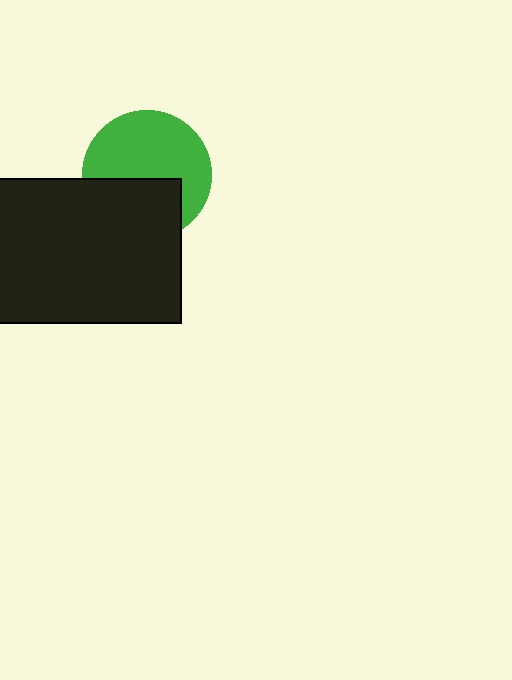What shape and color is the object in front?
The object in front is a black rectangle.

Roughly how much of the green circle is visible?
About half of it is visible (roughly 61%).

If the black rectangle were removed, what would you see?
You would see the complete green circle.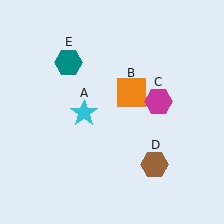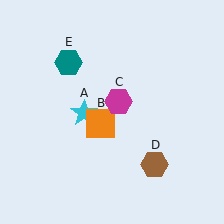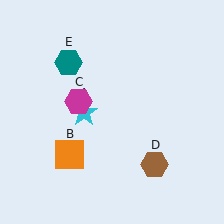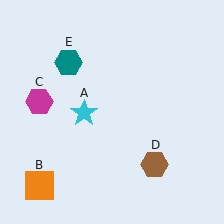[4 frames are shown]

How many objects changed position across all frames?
2 objects changed position: orange square (object B), magenta hexagon (object C).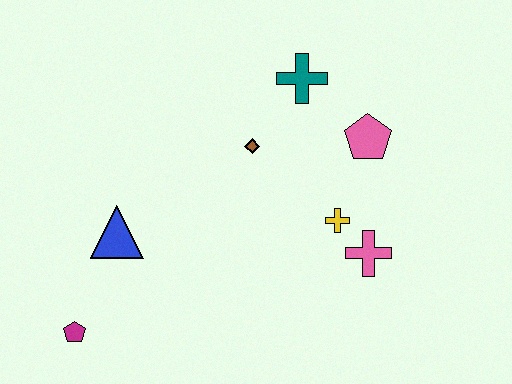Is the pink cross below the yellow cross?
Yes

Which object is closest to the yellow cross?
The pink cross is closest to the yellow cross.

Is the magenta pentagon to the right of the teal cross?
No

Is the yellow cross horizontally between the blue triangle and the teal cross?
No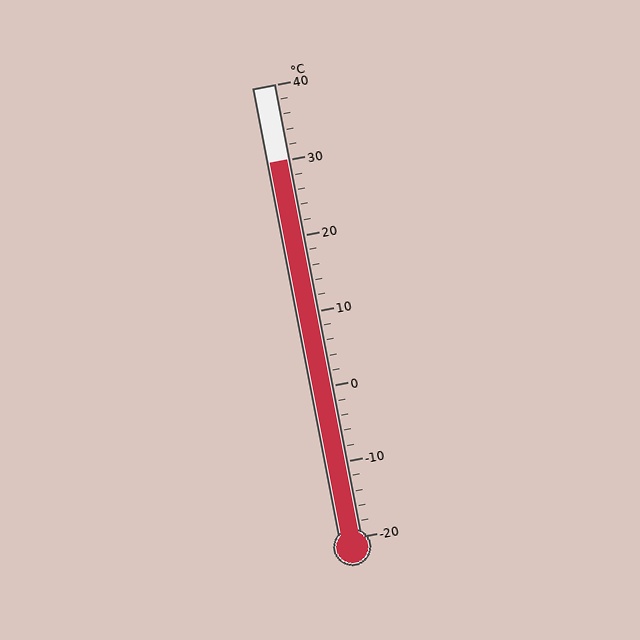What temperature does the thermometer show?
The thermometer shows approximately 30°C.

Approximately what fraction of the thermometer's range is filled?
The thermometer is filled to approximately 85% of its range.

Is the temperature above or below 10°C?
The temperature is above 10°C.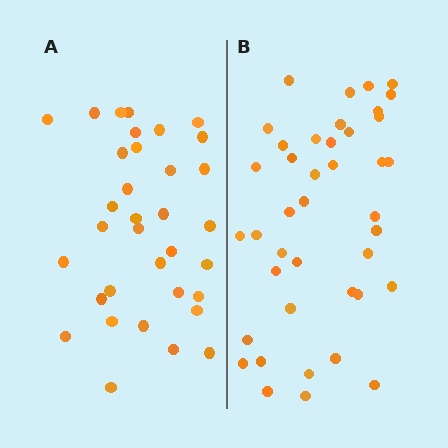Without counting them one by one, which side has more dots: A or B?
Region B (the right region) has more dots.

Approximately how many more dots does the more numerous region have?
Region B has roughly 8 or so more dots than region A.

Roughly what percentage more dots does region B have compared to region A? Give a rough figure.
About 20% more.